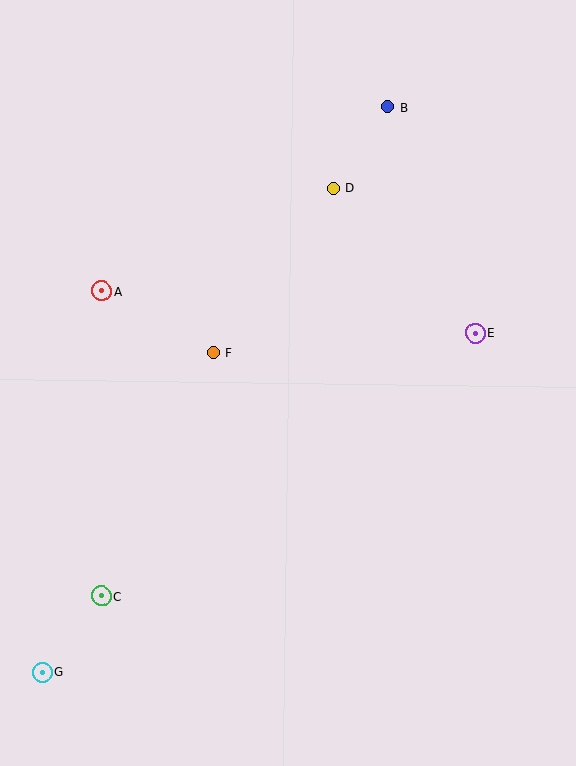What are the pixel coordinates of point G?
Point G is at (42, 672).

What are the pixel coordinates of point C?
Point C is at (101, 596).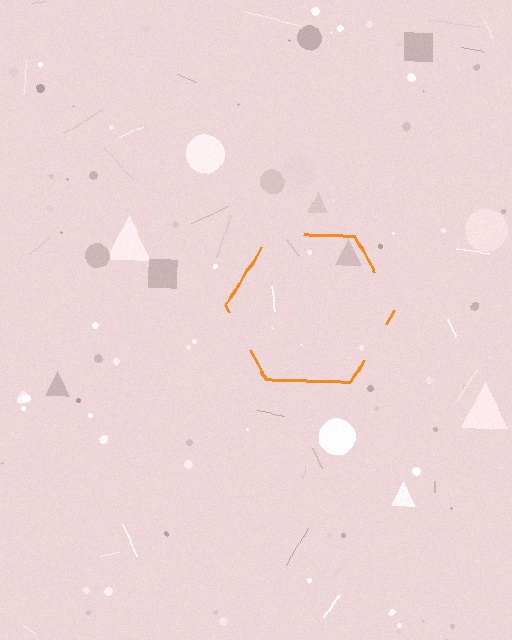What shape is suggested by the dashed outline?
The dashed outline suggests a hexagon.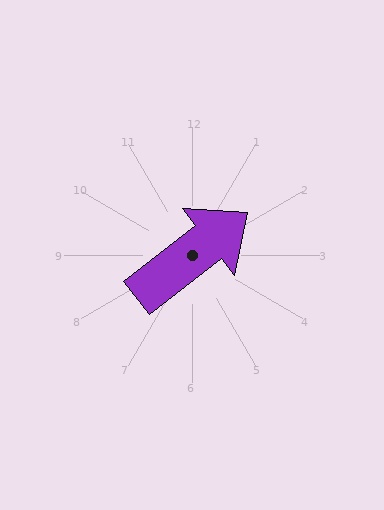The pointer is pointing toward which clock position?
Roughly 2 o'clock.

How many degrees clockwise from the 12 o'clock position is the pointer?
Approximately 52 degrees.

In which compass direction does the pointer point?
Northeast.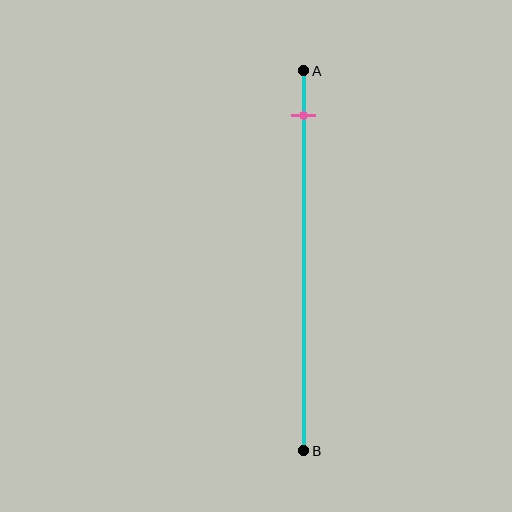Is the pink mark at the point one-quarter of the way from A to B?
No, the mark is at about 10% from A, not at the 25% one-quarter point.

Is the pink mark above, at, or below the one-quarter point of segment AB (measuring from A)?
The pink mark is above the one-quarter point of segment AB.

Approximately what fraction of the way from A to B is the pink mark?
The pink mark is approximately 10% of the way from A to B.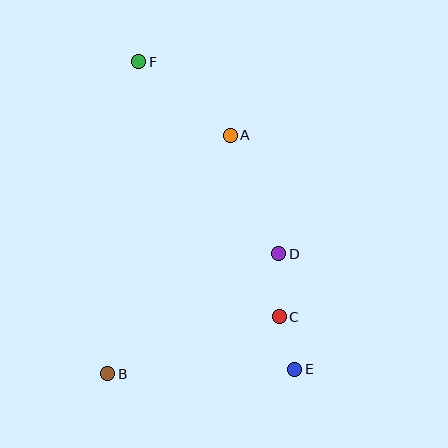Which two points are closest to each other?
Points C and E are closest to each other.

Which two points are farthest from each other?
Points E and F are farthest from each other.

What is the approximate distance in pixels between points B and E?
The distance between B and E is approximately 187 pixels.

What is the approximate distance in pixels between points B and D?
The distance between B and D is approximately 209 pixels.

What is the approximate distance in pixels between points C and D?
The distance between C and D is approximately 63 pixels.